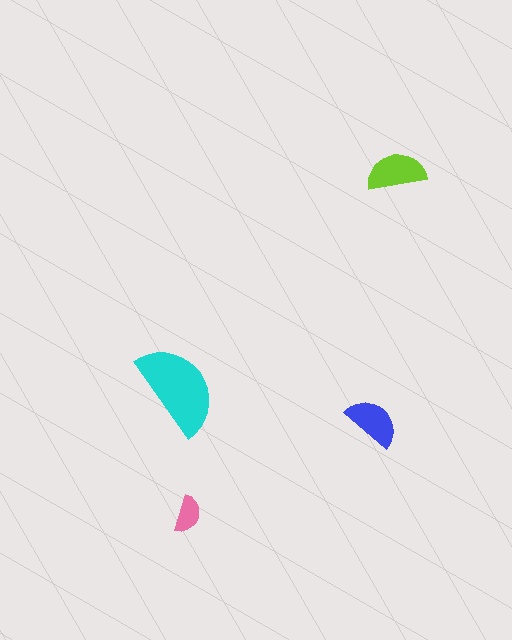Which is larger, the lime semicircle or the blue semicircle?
The lime one.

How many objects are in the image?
There are 4 objects in the image.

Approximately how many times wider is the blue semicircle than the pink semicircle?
About 1.5 times wider.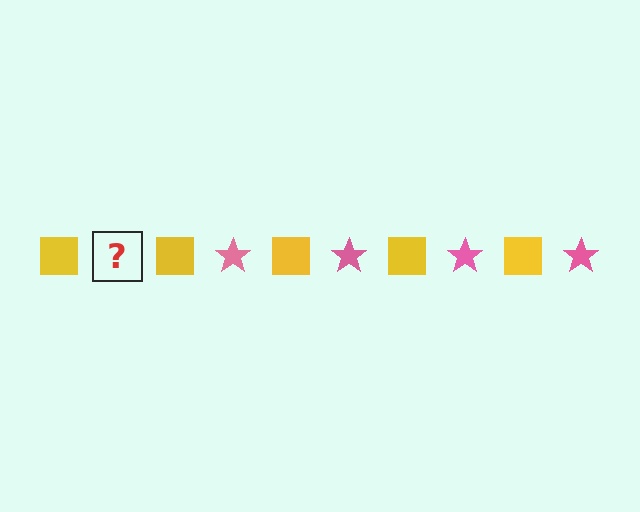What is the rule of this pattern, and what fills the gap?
The rule is that the pattern alternates between yellow square and pink star. The gap should be filled with a pink star.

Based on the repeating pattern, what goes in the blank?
The blank should be a pink star.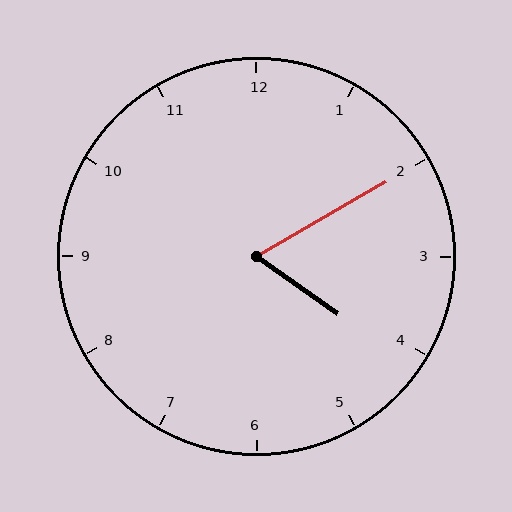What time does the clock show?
4:10.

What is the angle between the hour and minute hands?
Approximately 65 degrees.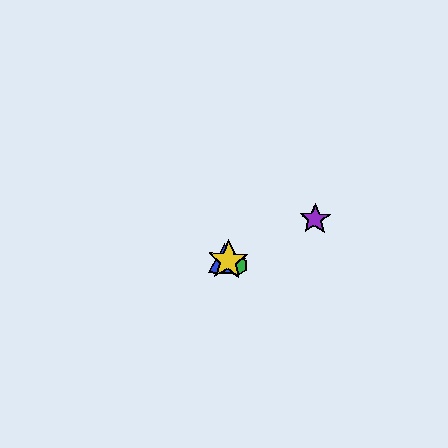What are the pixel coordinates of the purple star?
The purple star is at (315, 219).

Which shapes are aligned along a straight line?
The red star, the blue triangle, the green hexagon, the yellow star are aligned along a straight line.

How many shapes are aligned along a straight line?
4 shapes (the red star, the blue triangle, the green hexagon, the yellow star) are aligned along a straight line.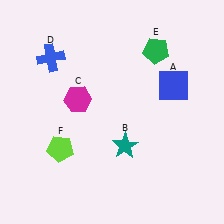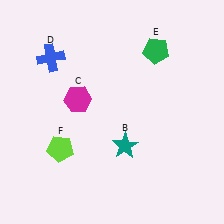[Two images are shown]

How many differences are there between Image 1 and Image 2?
There is 1 difference between the two images.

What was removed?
The blue square (A) was removed in Image 2.